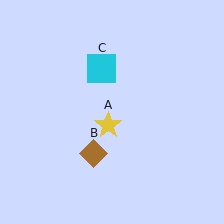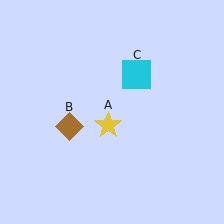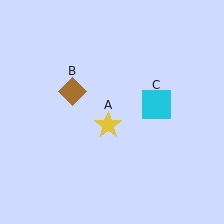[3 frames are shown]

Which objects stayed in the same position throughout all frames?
Yellow star (object A) remained stationary.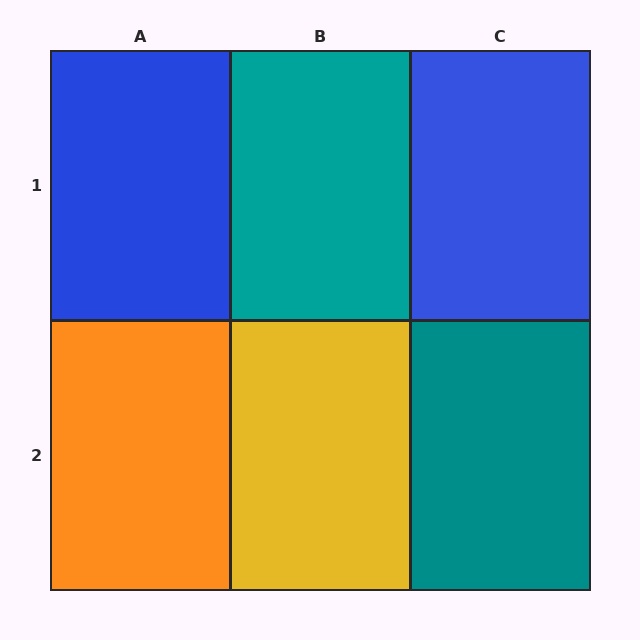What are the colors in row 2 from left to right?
Orange, yellow, teal.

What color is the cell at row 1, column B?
Teal.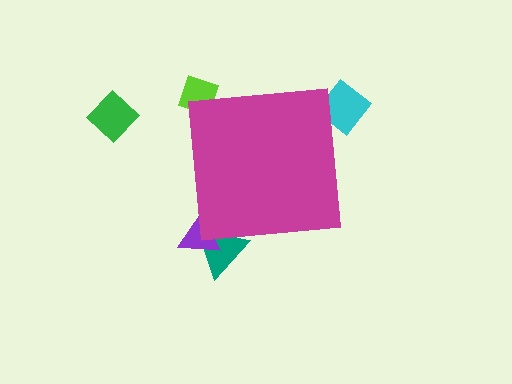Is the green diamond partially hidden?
No, the green diamond is fully visible.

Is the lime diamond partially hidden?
Yes, the lime diamond is partially hidden behind the magenta square.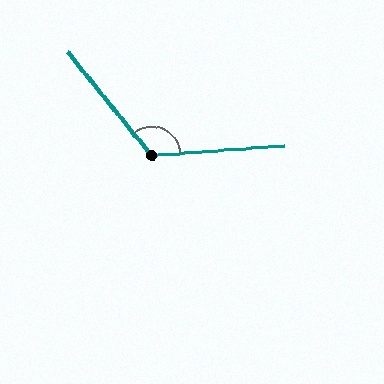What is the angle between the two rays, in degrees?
Approximately 125 degrees.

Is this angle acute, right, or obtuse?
It is obtuse.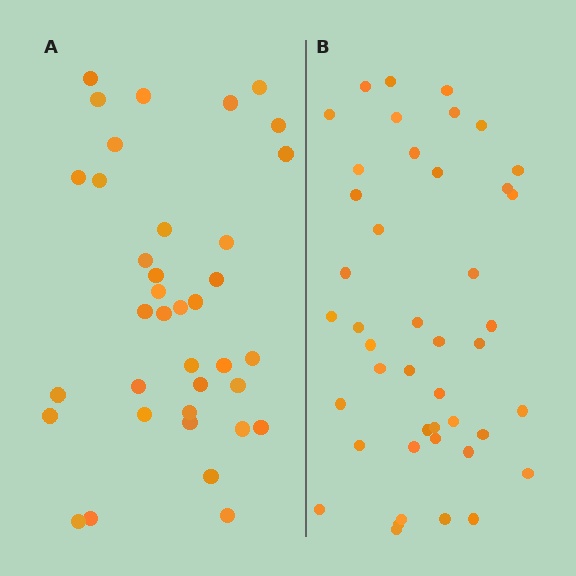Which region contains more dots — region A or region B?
Region B (the right region) has more dots.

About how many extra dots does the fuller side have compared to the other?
Region B has roughly 8 or so more dots than region A.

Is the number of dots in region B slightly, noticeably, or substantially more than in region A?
Region B has only slightly more — the two regions are fairly close. The ratio is roughly 1.2 to 1.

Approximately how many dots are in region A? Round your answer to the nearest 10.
About 40 dots. (The exact count is 37, which rounds to 40.)